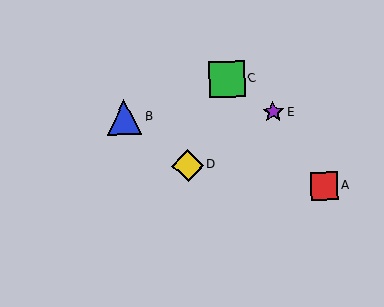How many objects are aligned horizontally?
2 objects (B, E) are aligned horizontally.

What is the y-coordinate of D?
Object D is at y≈165.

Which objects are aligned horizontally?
Objects B, E are aligned horizontally.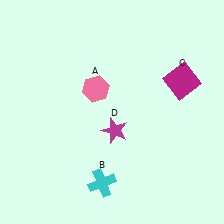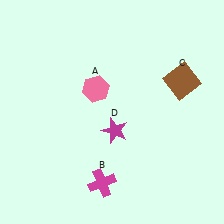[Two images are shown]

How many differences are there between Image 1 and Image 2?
There are 2 differences between the two images.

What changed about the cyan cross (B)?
In Image 1, B is cyan. In Image 2, it changed to magenta.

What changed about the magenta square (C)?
In Image 1, C is magenta. In Image 2, it changed to brown.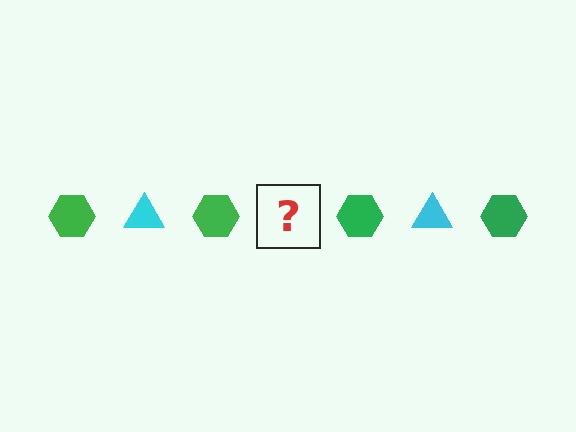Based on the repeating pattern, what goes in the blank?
The blank should be a cyan triangle.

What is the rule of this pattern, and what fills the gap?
The rule is that the pattern alternates between green hexagon and cyan triangle. The gap should be filled with a cyan triangle.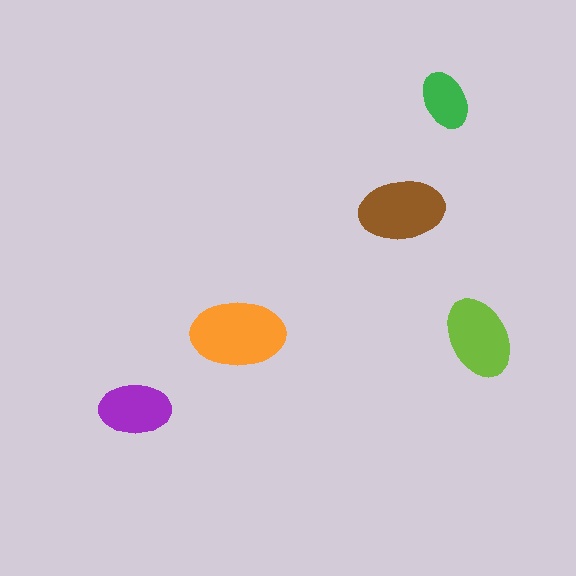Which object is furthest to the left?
The purple ellipse is leftmost.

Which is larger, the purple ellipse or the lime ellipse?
The lime one.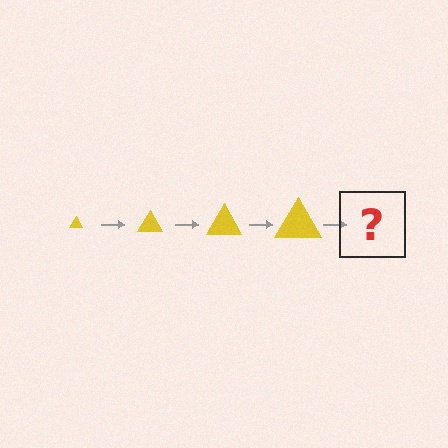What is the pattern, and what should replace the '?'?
The pattern is that the triangle gets progressively larger each step. The '?' should be a yellow triangle, larger than the previous one.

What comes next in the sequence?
The next element should be a yellow triangle, larger than the previous one.